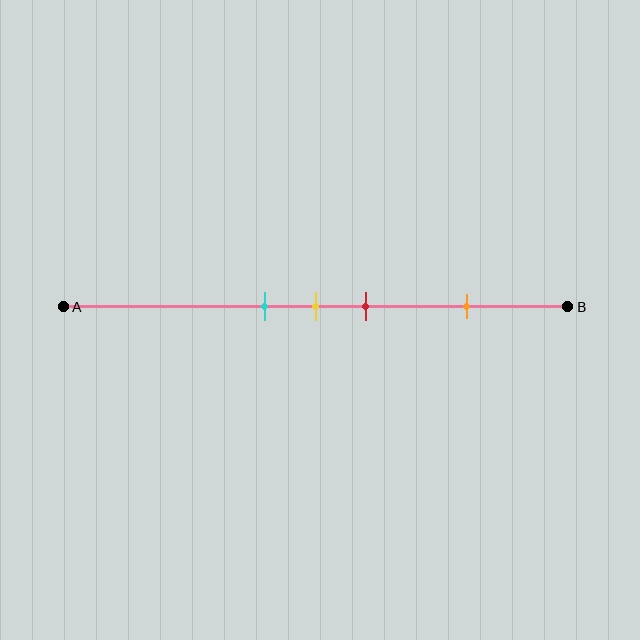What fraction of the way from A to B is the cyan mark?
The cyan mark is approximately 40% (0.4) of the way from A to B.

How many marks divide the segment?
There are 4 marks dividing the segment.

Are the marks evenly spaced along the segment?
No, the marks are not evenly spaced.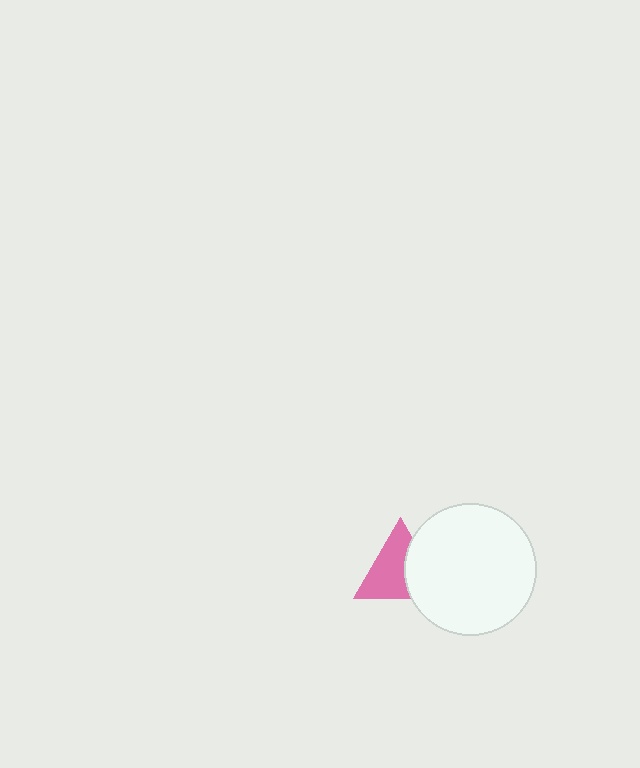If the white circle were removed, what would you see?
You would see the complete pink triangle.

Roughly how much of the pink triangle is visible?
About half of it is visible (roughly 63%).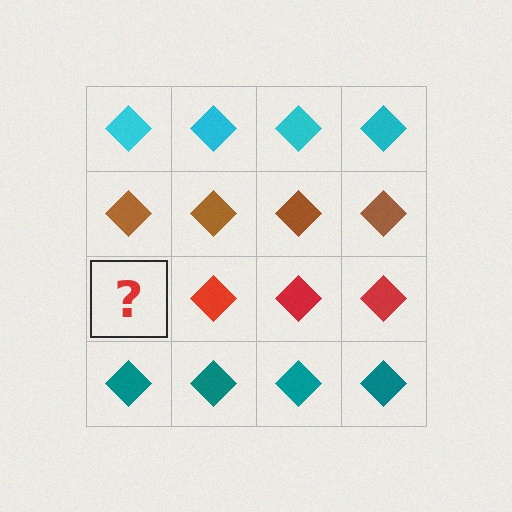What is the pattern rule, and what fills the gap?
The rule is that each row has a consistent color. The gap should be filled with a red diamond.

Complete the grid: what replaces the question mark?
The question mark should be replaced with a red diamond.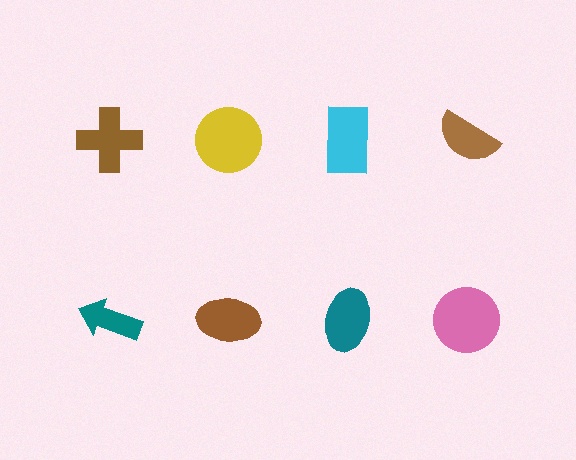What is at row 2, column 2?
A brown ellipse.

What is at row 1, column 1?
A brown cross.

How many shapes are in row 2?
4 shapes.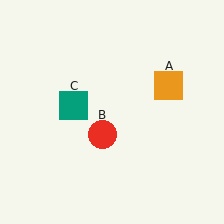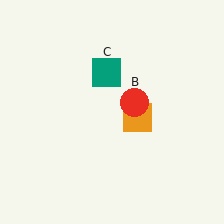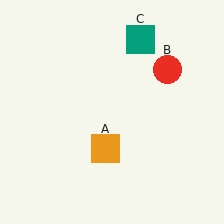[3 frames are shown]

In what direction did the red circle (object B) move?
The red circle (object B) moved up and to the right.